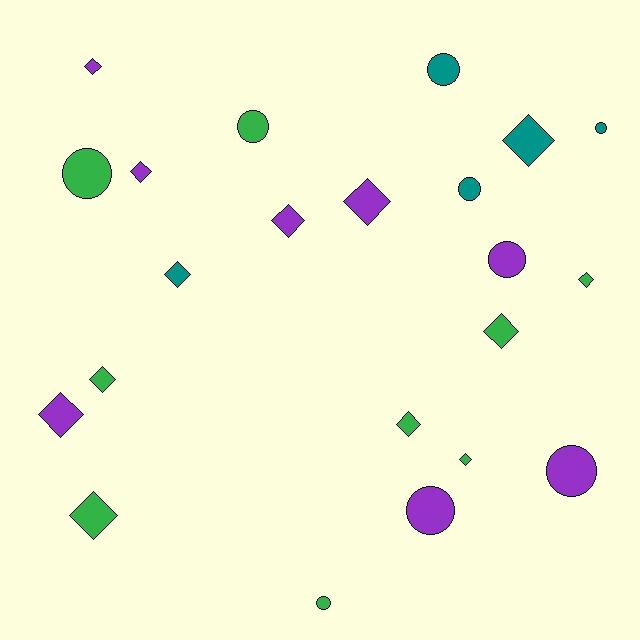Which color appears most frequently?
Green, with 9 objects.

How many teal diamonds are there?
There are 2 teal diamonds.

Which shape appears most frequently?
Diamond, with 13 objects.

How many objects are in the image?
There are 22 objects.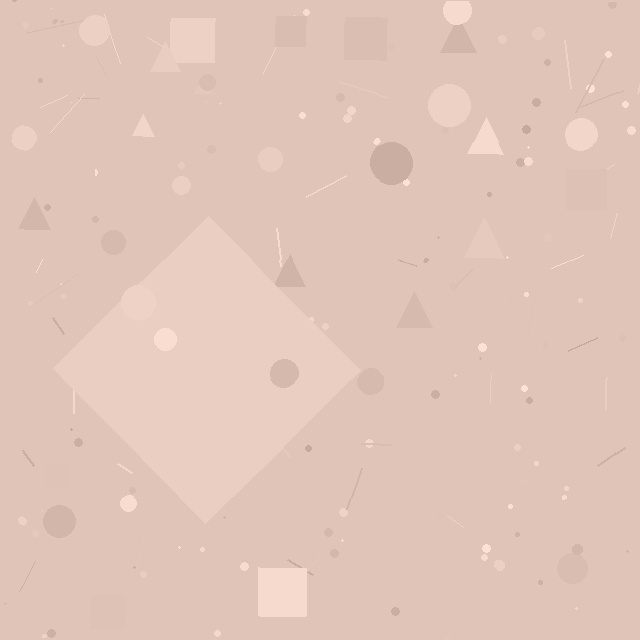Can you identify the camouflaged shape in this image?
The camouflaged shape is a diamond.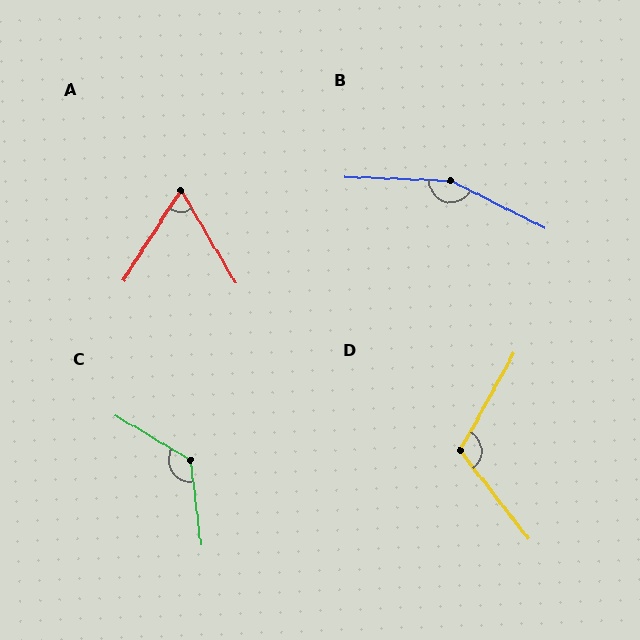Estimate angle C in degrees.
Approximately 128 degrees.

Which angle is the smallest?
A, at approximately 63 degrees.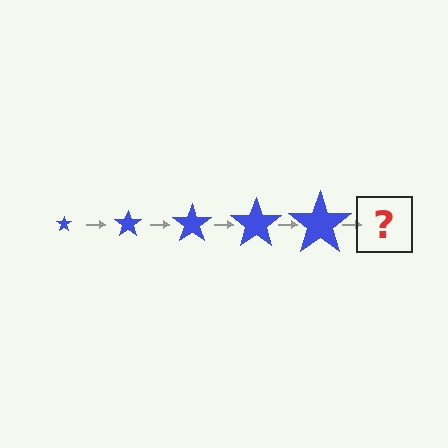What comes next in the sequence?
The next element should be a blue star, larger than the previous one.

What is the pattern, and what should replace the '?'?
The pattern is that the star gets progressively larger each step. The '?' should be a blue star, larger than the previous one.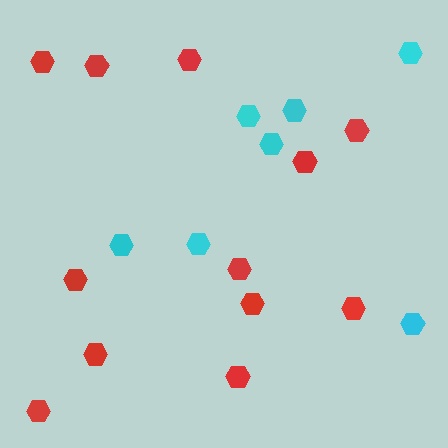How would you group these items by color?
There are 2 groups: one group of red hexagons (12) and one group of cyan hexagons (7).